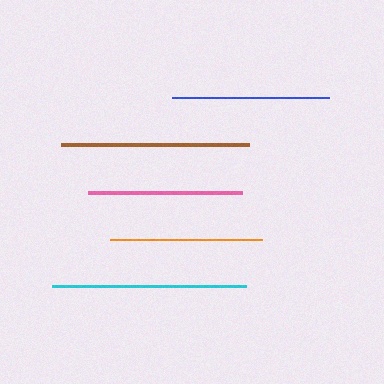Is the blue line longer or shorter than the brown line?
The brown line is longer than the blue line.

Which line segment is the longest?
The cyan line is the longest at approximately 194 pixels.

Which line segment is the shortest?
The orange line is the shortest at approximately 152 pixels.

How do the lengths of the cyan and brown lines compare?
The cyan and brown lines are approximately the same length.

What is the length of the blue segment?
The blue segment is approximately 157 pixels long.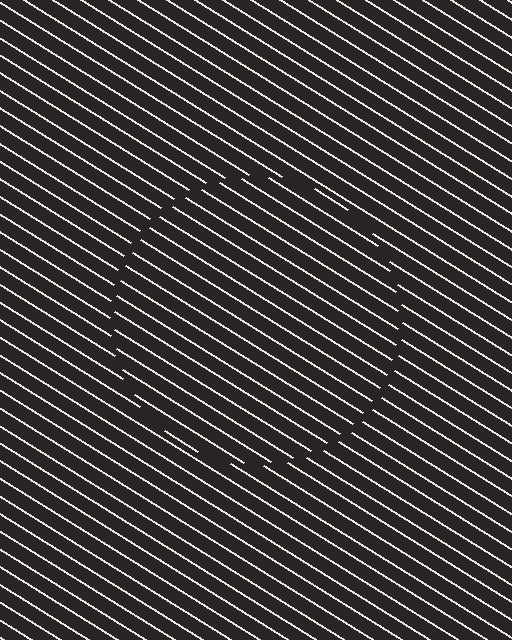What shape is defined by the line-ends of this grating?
An illusory circle. The interior of the shape contains the same grating, shifted by half a period — the contour is defined by the phase discontinuity where line-ends from the inner and outer gratings abut.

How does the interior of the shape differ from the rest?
The interior of the shape contains the same grating, shifted by half a period — the contour is defined by the phase discontinuity where line-ends from the inner and outer gratings abut.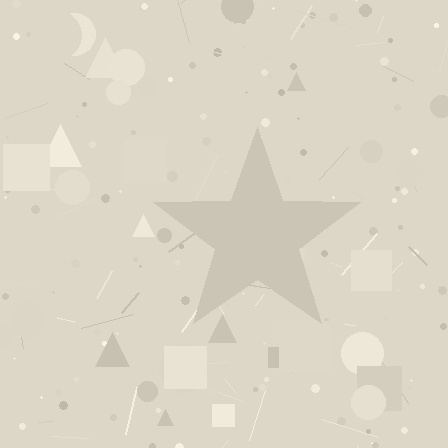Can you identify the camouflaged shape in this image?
The camouflaged shape is a star.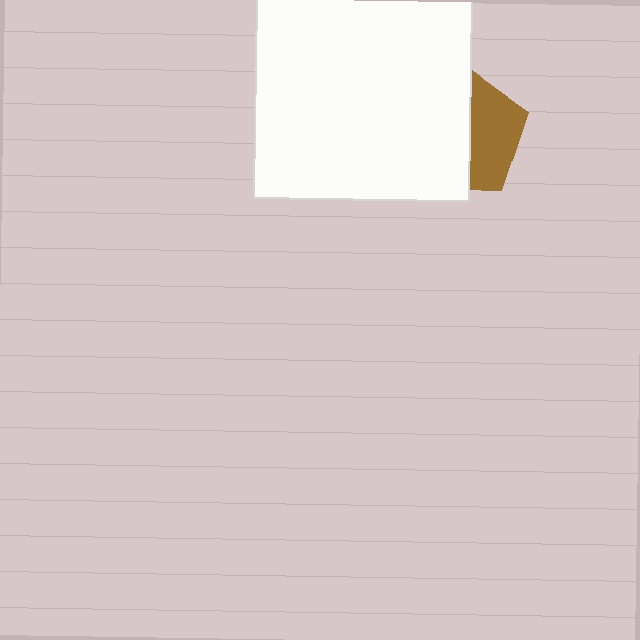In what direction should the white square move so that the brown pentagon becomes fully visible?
The white square should move left. That is the shortest direction to clear the overlap and leave the brown pentagon fully visible.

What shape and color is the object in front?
The object in front is a white square.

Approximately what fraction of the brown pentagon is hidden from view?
Roughly 59% of the brown pentagon is hidden behind the white square.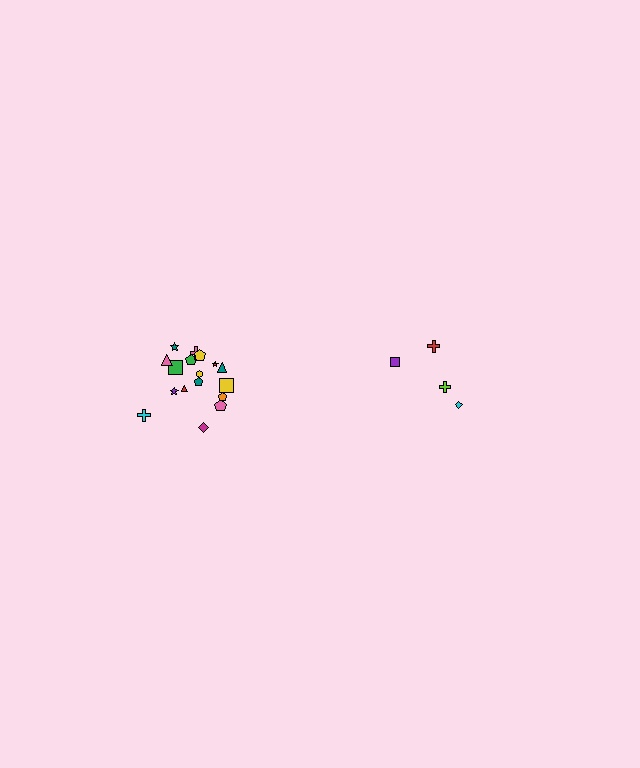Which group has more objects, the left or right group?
The left group.